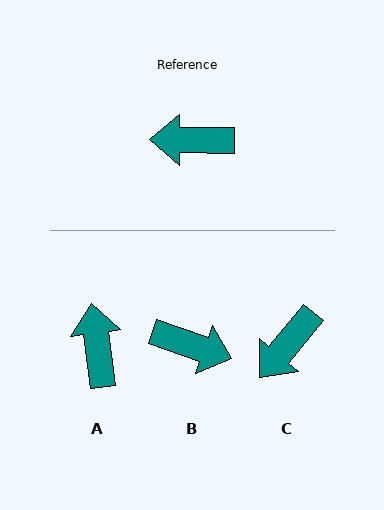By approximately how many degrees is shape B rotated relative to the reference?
Approximately 162 degrees counter-clockwise.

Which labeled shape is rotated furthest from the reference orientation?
B, about 162 degrees away.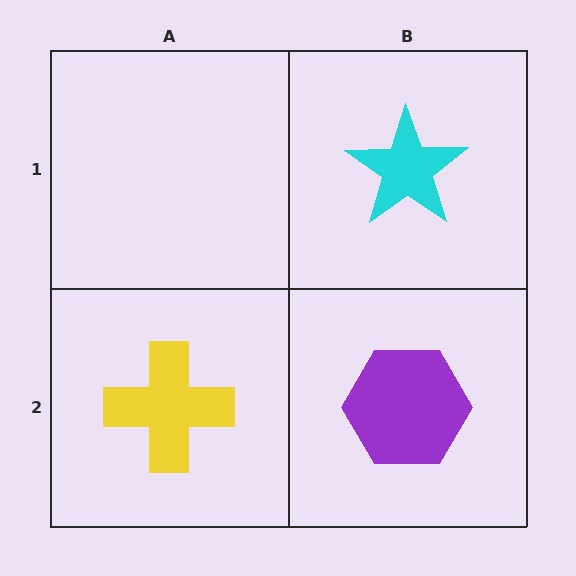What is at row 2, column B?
A purple hexagon.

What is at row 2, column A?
A yellow cross.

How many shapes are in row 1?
1 shape.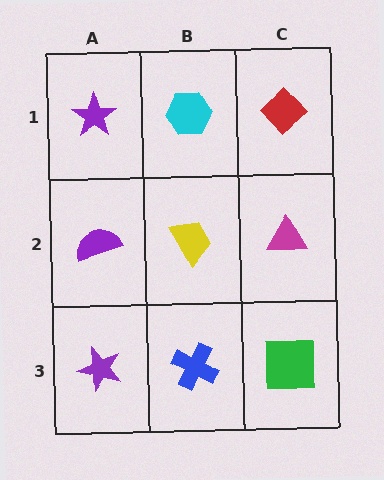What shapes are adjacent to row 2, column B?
A cyan hexagon (row 1, column B), a blue cross (row 3, column B), a purple semicircle (row 2, column A), a magenta triangle (row 2, column C).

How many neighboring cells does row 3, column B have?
3.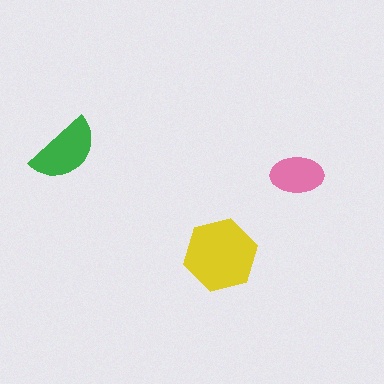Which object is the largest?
The yellow hexagon.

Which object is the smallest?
The pink ellipse.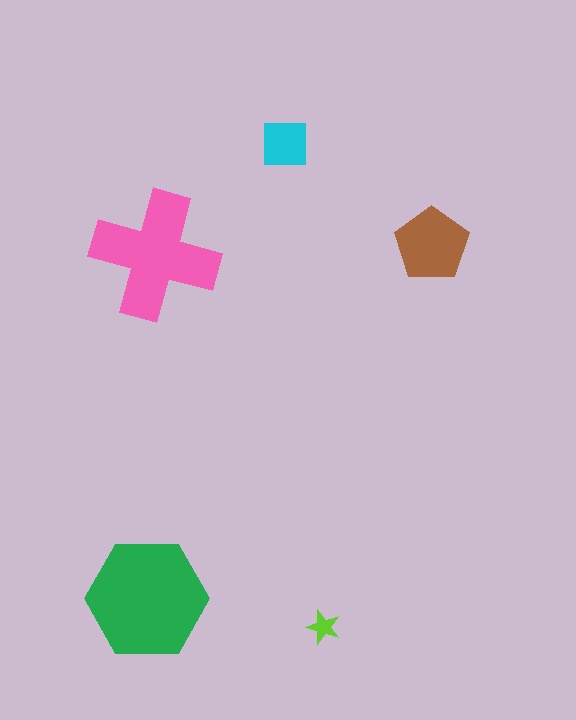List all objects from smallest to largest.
The lime star, the cyan square, the brown pentagon, the pink cross, the green hexagon.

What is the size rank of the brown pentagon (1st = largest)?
3rd.